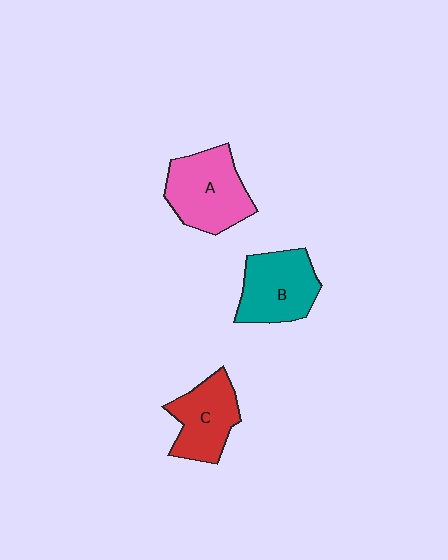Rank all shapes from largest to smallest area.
From largest to smallest: A (pink), B (teal), C (red).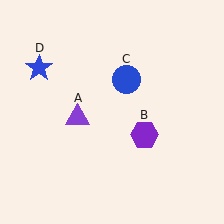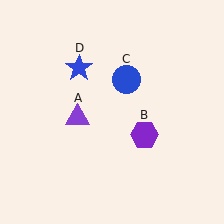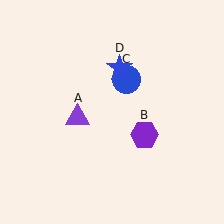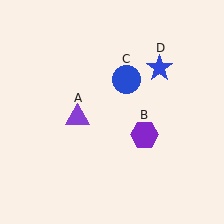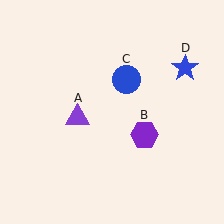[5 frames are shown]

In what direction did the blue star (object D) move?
The blue star (object D) moved right.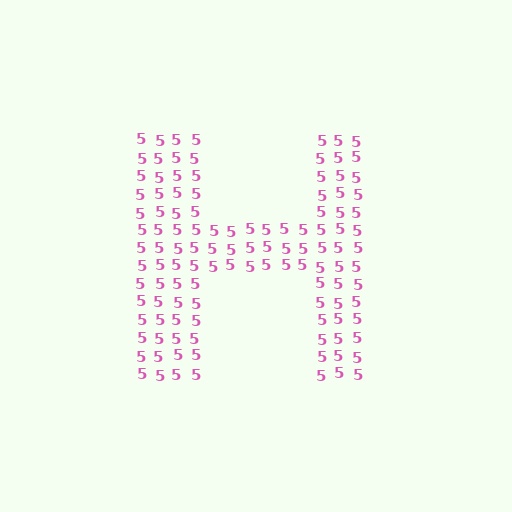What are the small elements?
The small elements are digit 5's.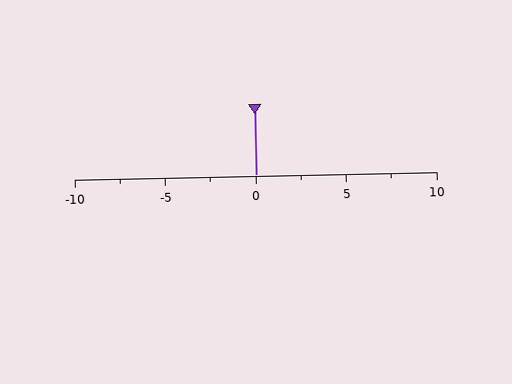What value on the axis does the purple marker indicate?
The marker indicates approximately 0.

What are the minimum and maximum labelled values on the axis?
The axis runs from -10 to 10.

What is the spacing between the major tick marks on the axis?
The major ticks are spaced 5 apart.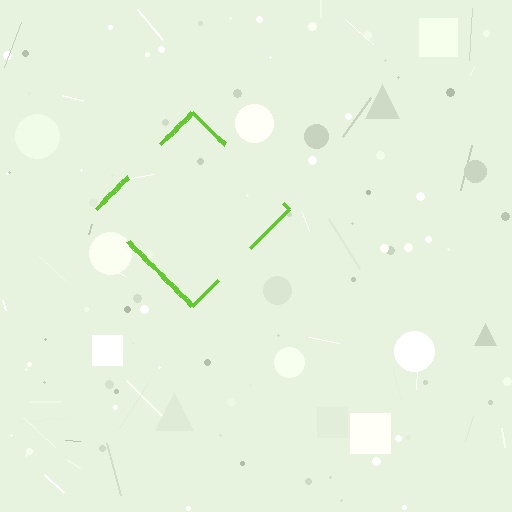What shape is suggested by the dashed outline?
The dashed outline suggests a diamond.